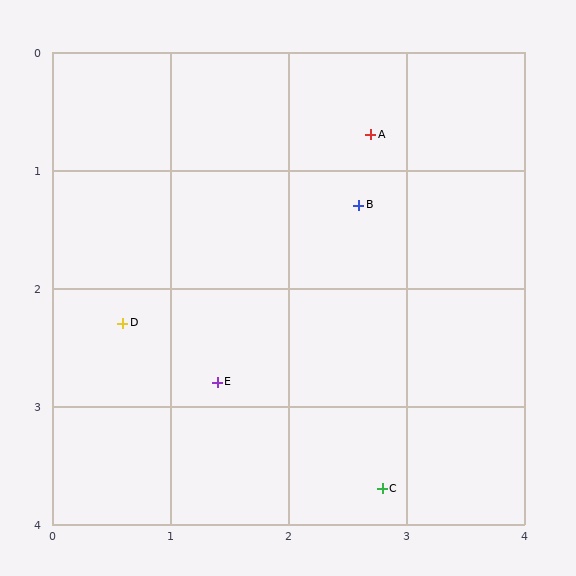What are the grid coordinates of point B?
Point B is at approximately (2.6, 1.3).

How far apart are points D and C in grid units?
Points D and C are about 2.6 grid units apart.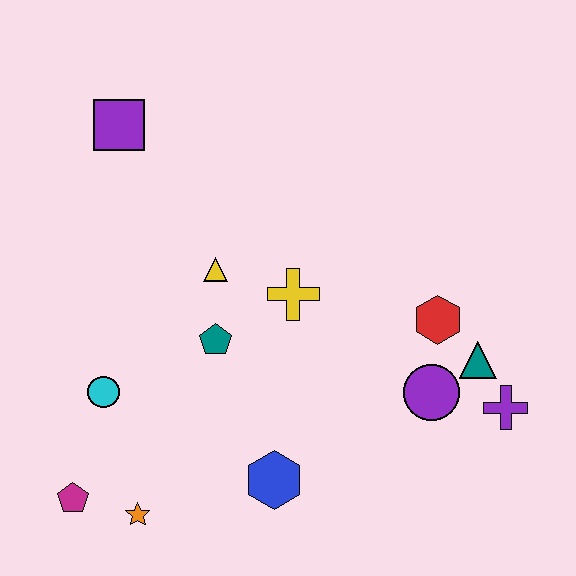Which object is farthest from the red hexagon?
The magenta pentagon is farthest from the red hexagon.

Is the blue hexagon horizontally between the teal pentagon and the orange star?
No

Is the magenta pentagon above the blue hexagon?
No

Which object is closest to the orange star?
The magenta pentagon is closest to the orange star.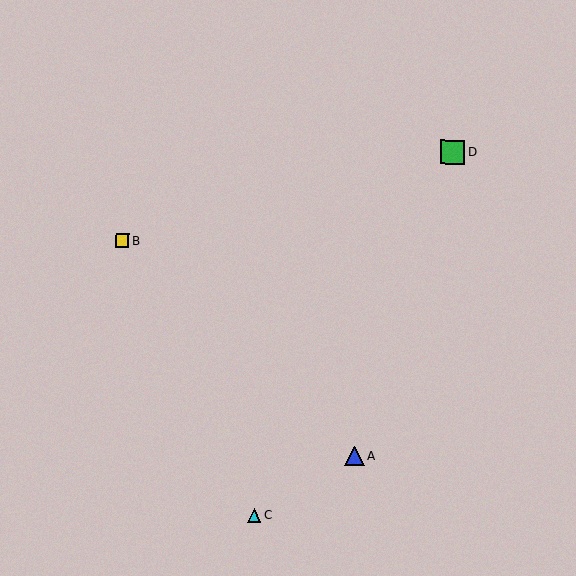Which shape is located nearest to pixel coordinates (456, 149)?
The green square (labeled D) at (453, 152) is nearest to that location.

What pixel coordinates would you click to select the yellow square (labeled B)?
Click at (122, 241) to select the yellow square B.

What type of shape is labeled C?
Shape C is a cyan triangle.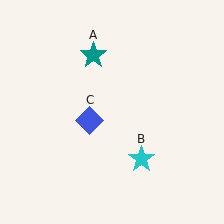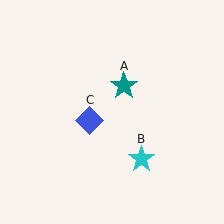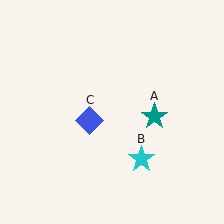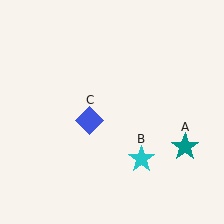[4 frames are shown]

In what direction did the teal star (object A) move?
The teal star (object A) moved down and to the right.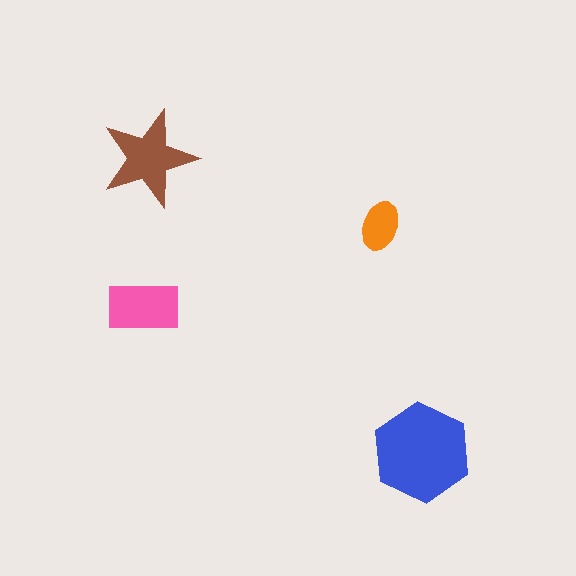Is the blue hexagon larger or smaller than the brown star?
Larger.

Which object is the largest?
The blue hexagon.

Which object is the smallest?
The orange ellipse.